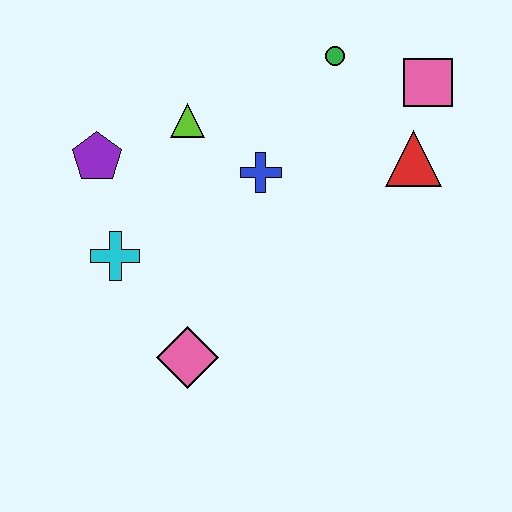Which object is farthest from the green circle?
The pink diamond is farthest from the green circle.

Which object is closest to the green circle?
The pink square is closest to the green circle.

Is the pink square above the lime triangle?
Yes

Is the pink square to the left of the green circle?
No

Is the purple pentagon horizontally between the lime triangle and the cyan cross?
No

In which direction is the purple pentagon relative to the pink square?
The purple pentagon is to the left of the pink square.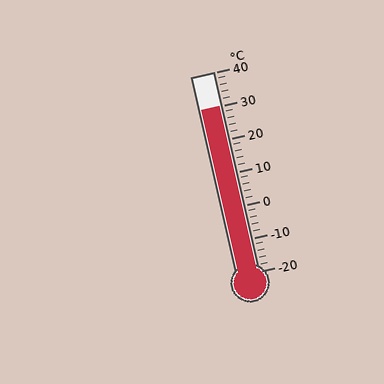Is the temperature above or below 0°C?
The temperature is above 0°C.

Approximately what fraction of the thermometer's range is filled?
The thermometer is filled to approximately 85% of its range.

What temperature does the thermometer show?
The thermometer shows approximately 30°C.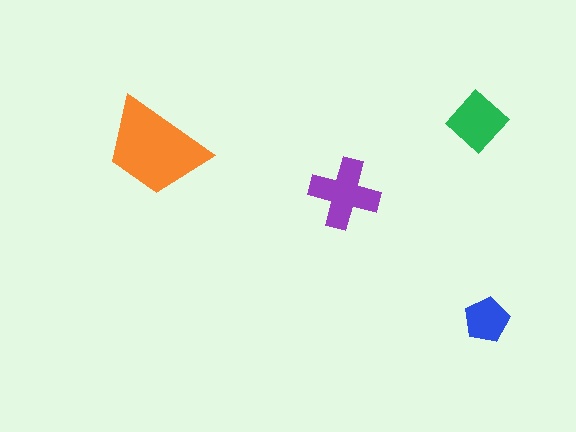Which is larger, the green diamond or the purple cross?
The purple cross.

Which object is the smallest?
The blue pentagon.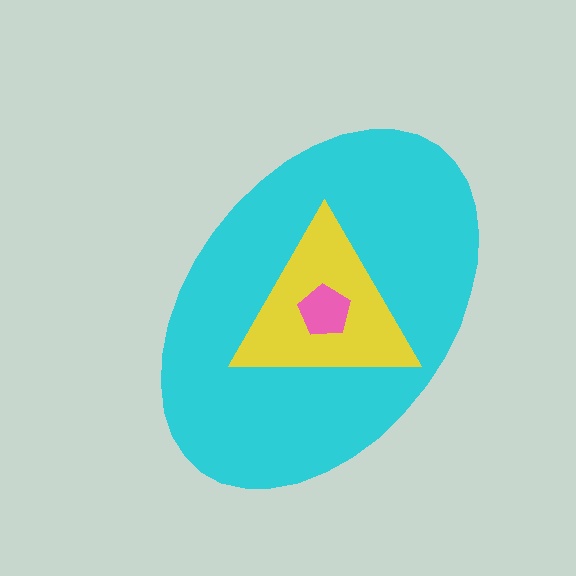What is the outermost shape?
The cyan ellipse.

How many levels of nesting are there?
3.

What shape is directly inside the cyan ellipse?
The yellow triangle.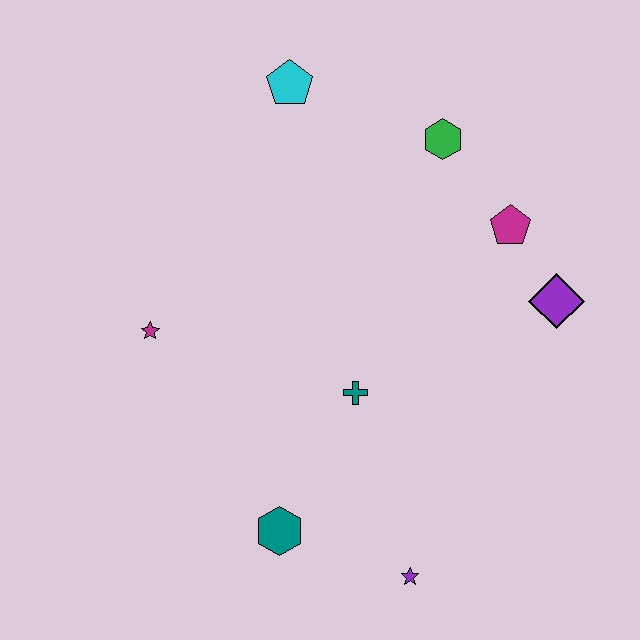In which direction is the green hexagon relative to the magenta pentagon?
The green hexagon is above the magenta pentagon.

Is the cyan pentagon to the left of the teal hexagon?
No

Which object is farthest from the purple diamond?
The magenta star is farthest from the purple diamond.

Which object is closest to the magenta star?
The teal cross is closest to the magenta star.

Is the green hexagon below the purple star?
No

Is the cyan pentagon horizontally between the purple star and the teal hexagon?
Yes